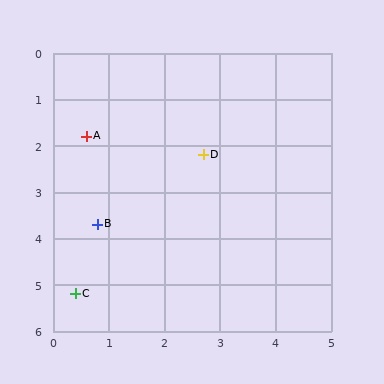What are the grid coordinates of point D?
Point D is at approximately (2.7, 2.2).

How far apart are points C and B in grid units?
Points C and B are about 1.6 grid units apart.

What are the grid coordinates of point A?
Point A is at approximately (0.6, 1.8).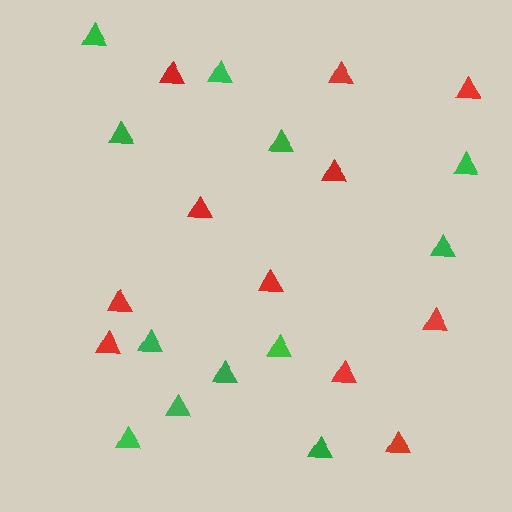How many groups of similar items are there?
There are 2 groups: one group of green triangles (12) and one group of red triangles (11).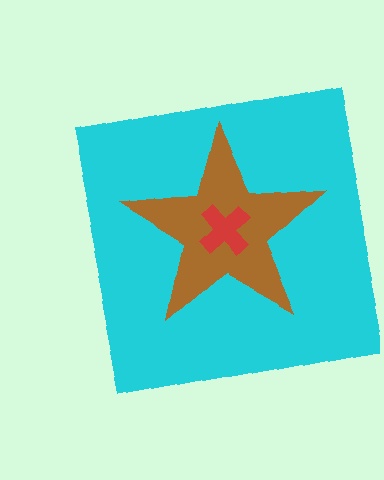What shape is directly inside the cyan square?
The brown star.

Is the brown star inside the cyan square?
Yes.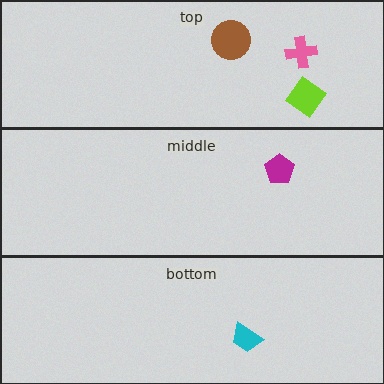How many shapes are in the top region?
3.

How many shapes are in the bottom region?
1.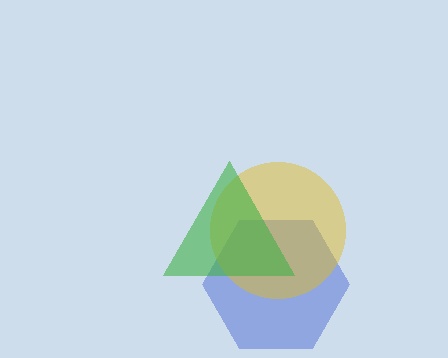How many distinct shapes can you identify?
There are 3 distinct shapes: a blue hexagon, a yellow circle, a green triangle.